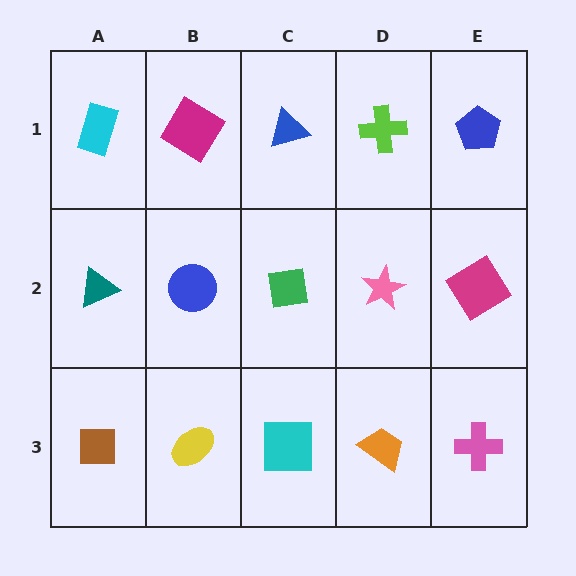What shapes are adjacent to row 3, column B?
A blue circle (row 2, column B), a brown square (row 3, column A), a cyan square (row 3, column C).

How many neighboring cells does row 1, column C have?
3.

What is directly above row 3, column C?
A green square.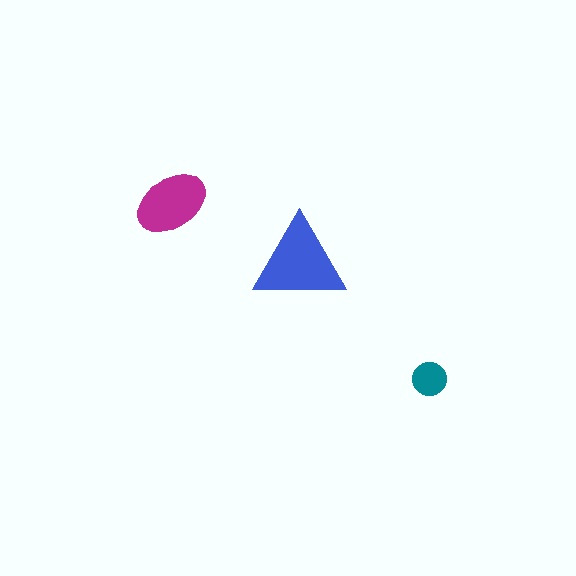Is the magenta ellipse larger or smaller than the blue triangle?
Smaller.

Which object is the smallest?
The teal circle.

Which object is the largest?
The blue triangle.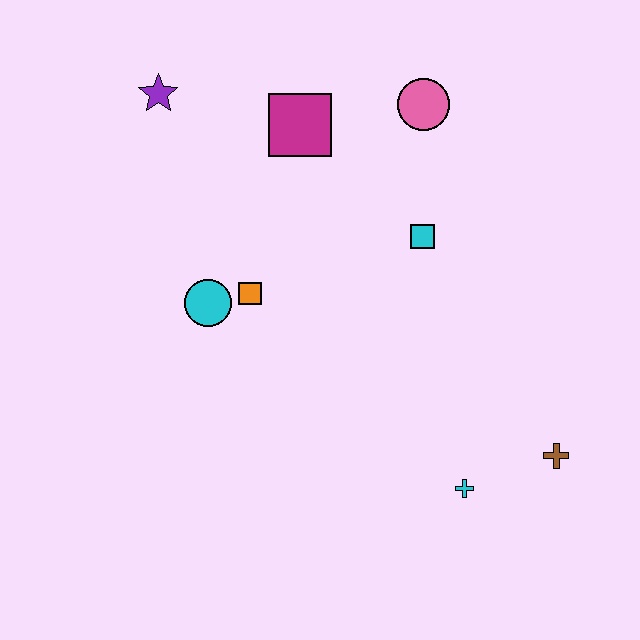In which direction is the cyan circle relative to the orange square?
The cyan circle is to the left of the orange square.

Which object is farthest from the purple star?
The brown cross is farthest from the purple star.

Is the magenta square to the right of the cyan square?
No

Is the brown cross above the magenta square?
No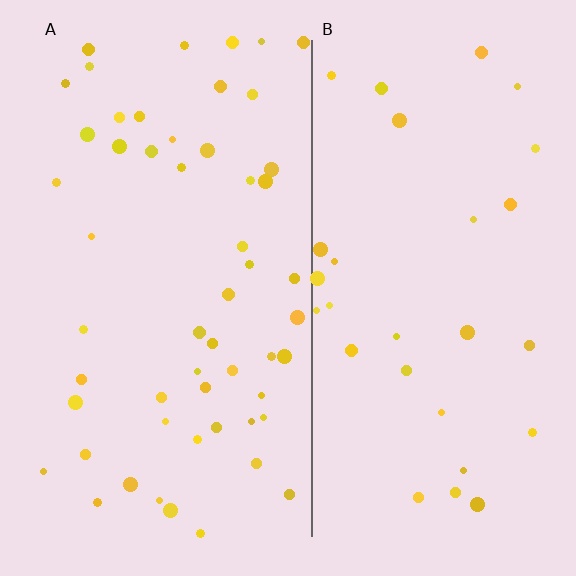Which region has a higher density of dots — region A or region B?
A (the left).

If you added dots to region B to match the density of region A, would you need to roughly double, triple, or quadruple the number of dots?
Approximately double.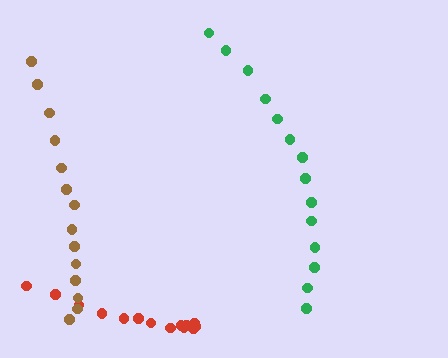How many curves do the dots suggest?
There are 3 distinct paths.